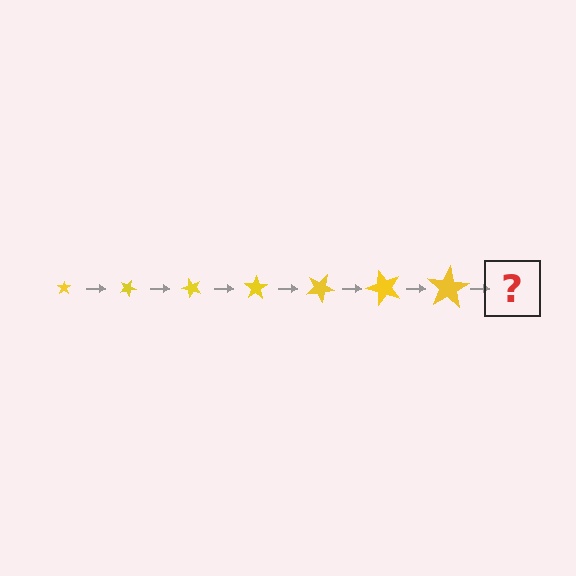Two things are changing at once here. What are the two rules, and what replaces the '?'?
The two rules are that the star grows larger each step and it rotates 25 degrees each step. The '?' should be a star, larger than the previous one and rotated 175 degrees from the start.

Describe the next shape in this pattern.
It should be a star, larger than the previous one and rotated 175 degrees from the start.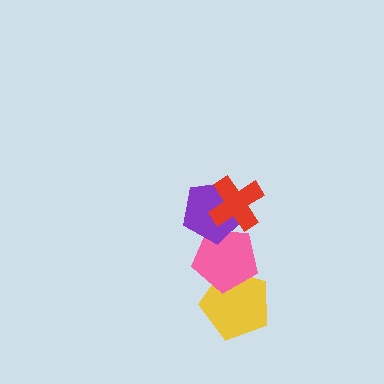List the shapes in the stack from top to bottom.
From top to bottom: the red cross, the purple pentagon, the pink pentagon, the yellow pentagon.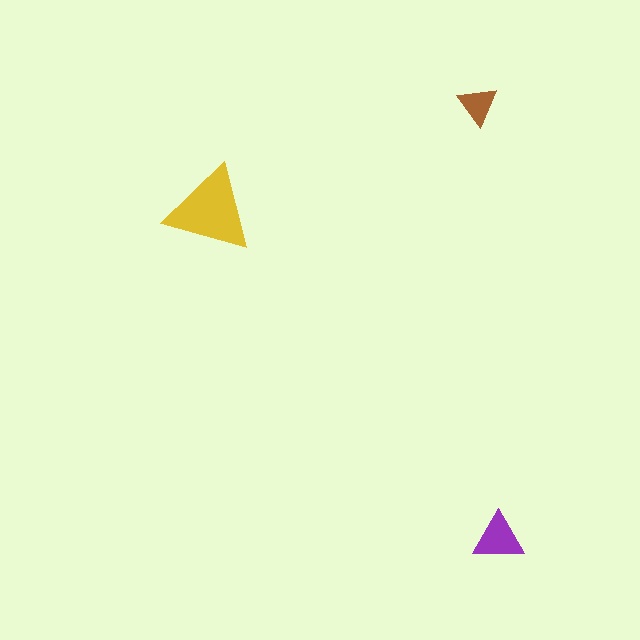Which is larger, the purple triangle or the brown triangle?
The purple one.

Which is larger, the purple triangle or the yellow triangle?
The yellow one.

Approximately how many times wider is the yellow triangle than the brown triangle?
About 2 times wider.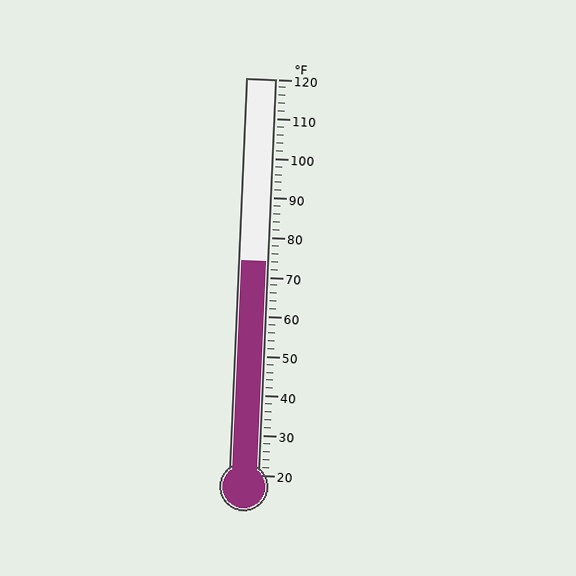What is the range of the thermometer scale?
The thermometer scale ranges from 20°F to 120°F.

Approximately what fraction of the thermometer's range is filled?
The thermometer is filled to approximately 55% of its range.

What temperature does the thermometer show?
The thermometer shows approximately 74°F.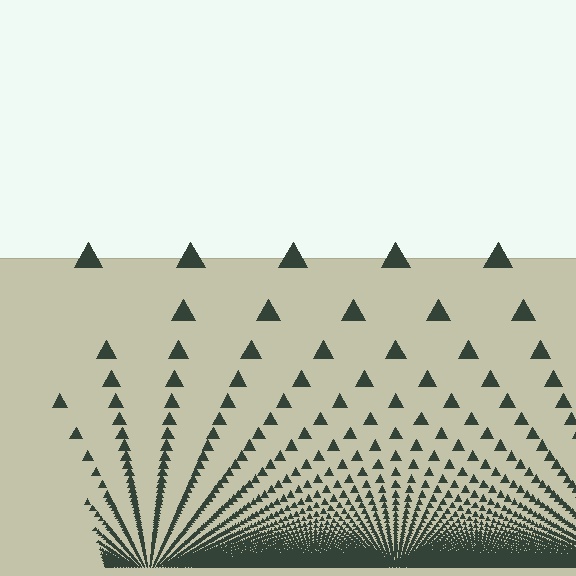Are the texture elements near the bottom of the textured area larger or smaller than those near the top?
Smaller. The gradient is inverted — elements near the bottom are smaller and denser.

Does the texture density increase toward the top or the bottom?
Density increases toward the bottom.